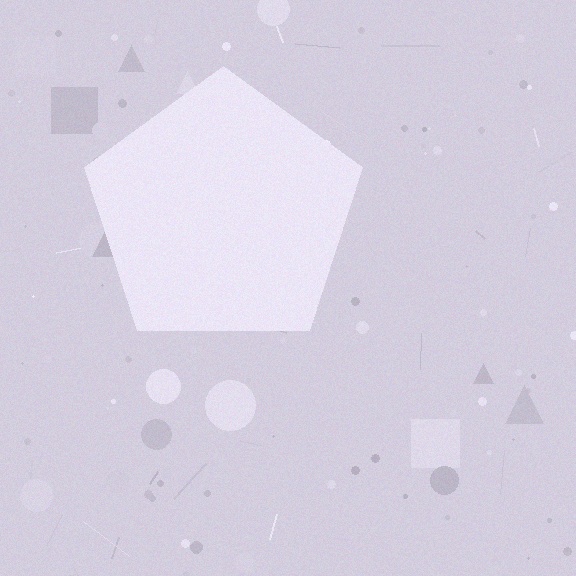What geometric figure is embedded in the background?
A pentagon is embedded in the background.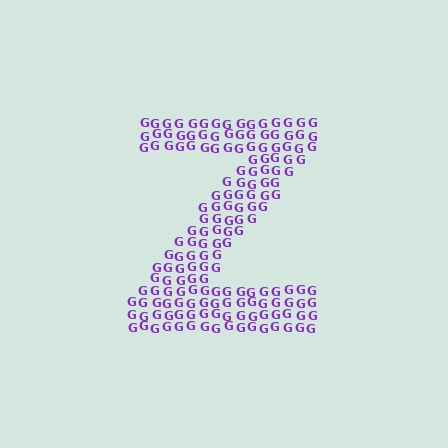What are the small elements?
The small elements are letter G's.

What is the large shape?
The large shape is the letter Z.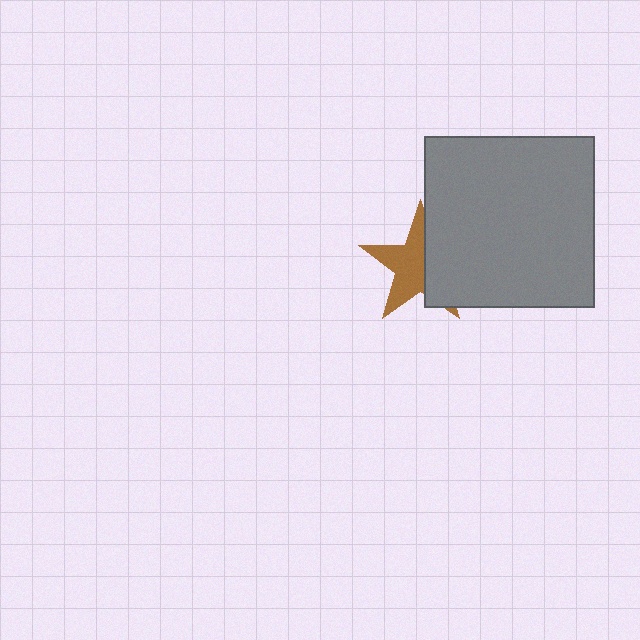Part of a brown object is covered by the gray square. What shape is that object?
It is a star.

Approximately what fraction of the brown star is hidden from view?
Roughly 44% of the brown star is hidden behind the gray square.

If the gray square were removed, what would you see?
You would see the complete brown star.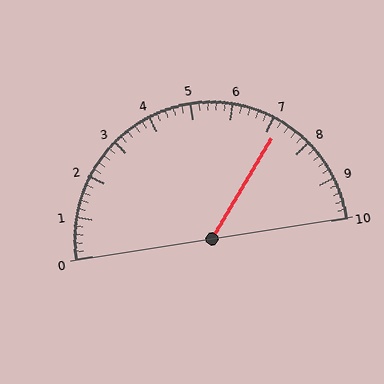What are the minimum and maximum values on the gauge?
The gauge ranges from 0 to 10.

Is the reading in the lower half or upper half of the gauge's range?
The reading is in the upper half of the range (0 to 10).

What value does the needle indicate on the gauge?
The needle indicates approximately 7.2.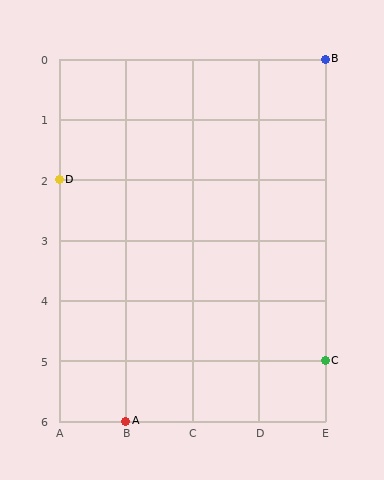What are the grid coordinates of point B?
Point B is at grid coordinates (E, 0).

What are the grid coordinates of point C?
Point C is at grid coordinates (E, 5).